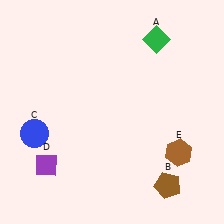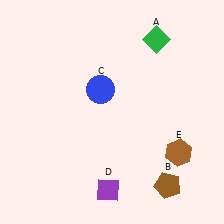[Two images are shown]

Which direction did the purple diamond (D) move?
The purple diamond (D) moved right.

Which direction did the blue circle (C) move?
The blue circle (C) moved right.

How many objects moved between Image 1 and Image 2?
2 objects moved between the two images.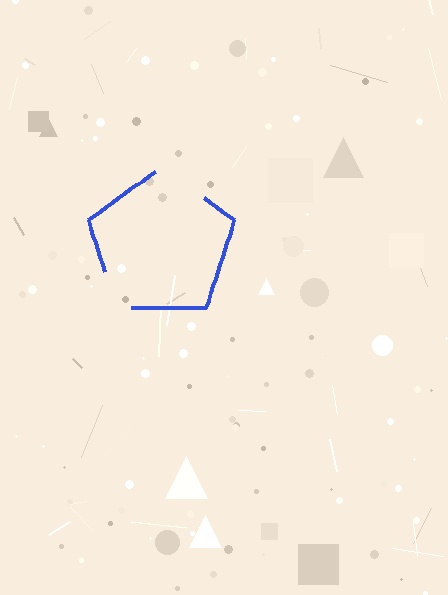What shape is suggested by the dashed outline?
The dashed outline suggests a pentagon.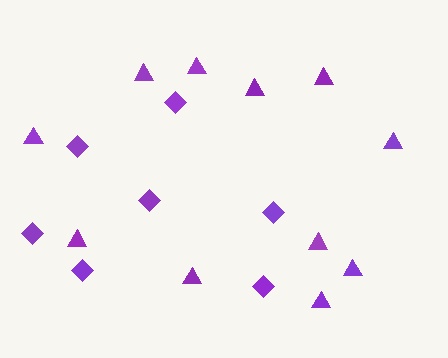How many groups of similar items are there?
There are 2 groups: one group of triangles (11) and one group of diamonds (7).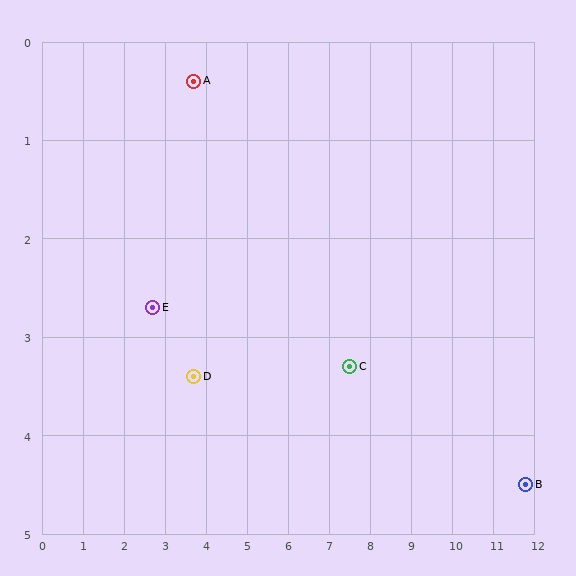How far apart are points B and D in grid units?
Points B and D are about 8.2 grid units apart.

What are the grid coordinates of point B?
Point B is at approximately (11.8, 4.5).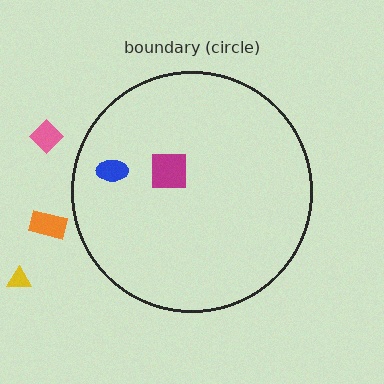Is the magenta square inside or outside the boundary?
Inside.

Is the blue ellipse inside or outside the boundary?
Inside.